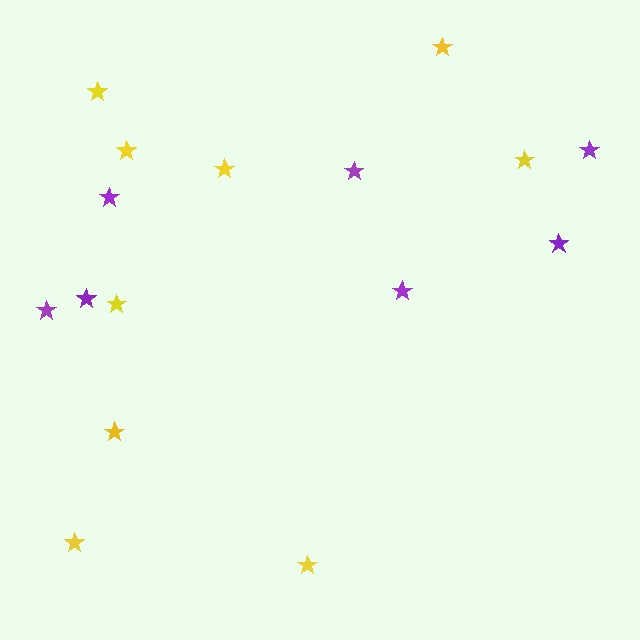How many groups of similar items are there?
There are 2 groups: one group of yellow stars (9) and one group of purple stars (7).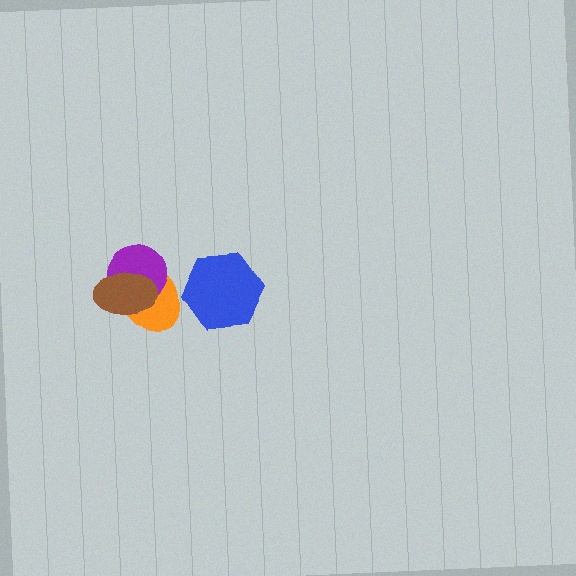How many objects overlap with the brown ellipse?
2 objects overlap with the brown ellipse.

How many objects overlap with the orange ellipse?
2 objects overlap with the orange ellipse.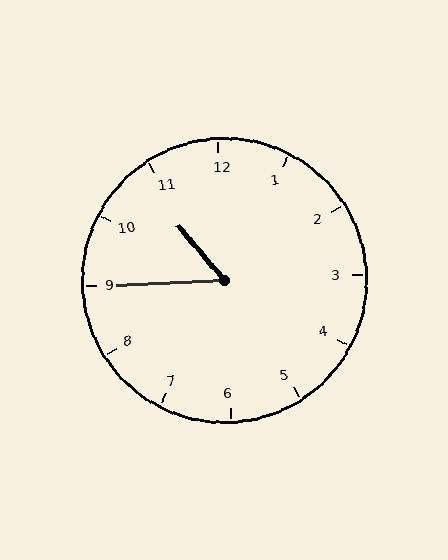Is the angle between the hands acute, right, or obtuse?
It is acute.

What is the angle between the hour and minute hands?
Approximately 52 degrees.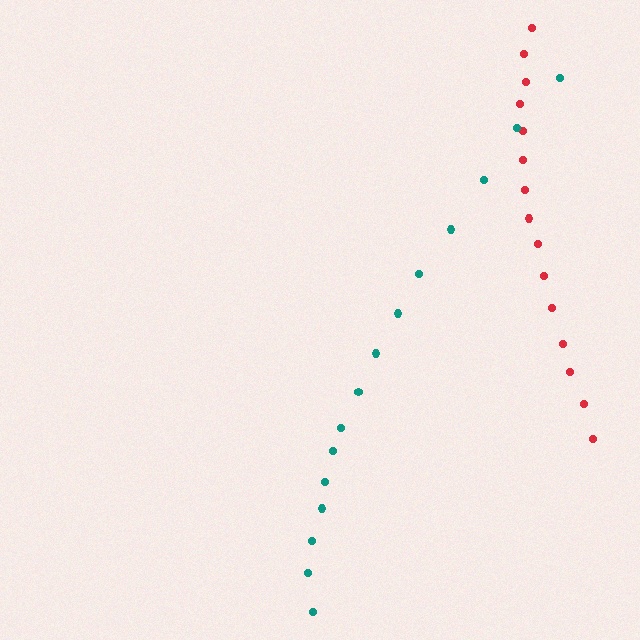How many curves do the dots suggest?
There are 2 distinct paths.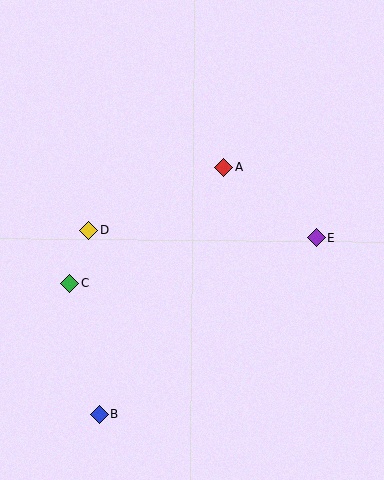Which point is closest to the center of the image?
Point A at (223, 167) is closest to the center.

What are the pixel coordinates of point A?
Point A is at (223, 167).